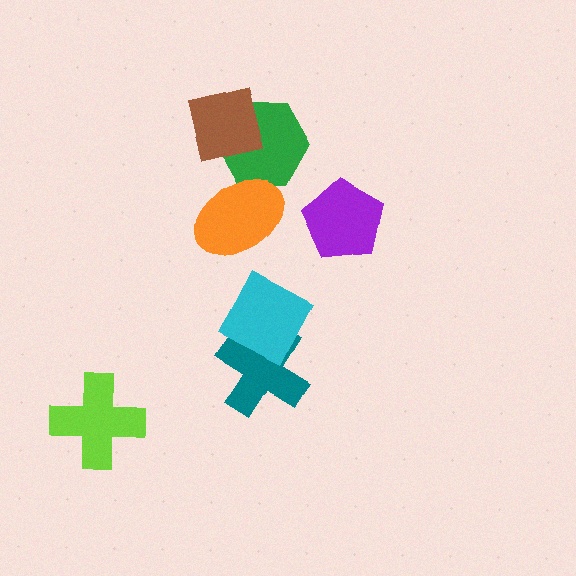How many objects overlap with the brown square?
1 object overlaps with the brown square.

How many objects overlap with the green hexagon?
2 objects overlap with the green hexagon.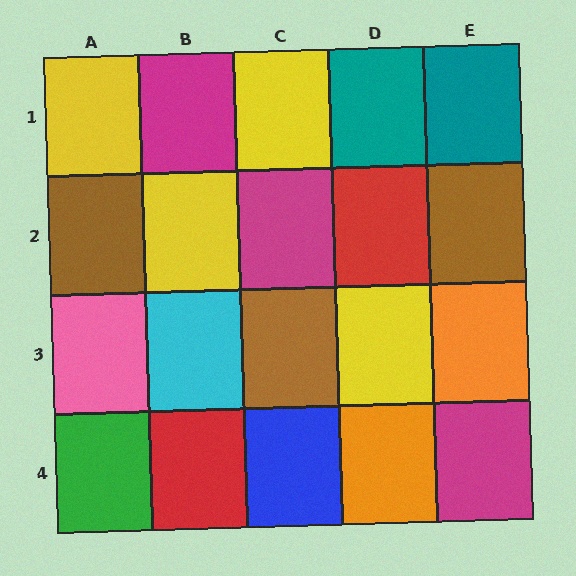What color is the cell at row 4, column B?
Red.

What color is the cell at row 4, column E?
Magenta.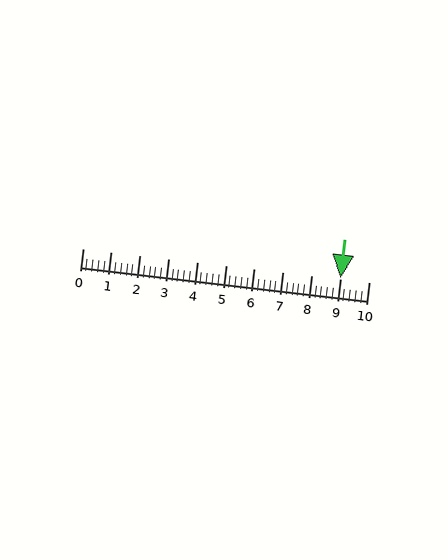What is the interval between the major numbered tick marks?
The major tick marks are spaced 1 units apart.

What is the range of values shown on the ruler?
The ruler shows values from 0 to 10.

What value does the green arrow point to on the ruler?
The green arrow points to approximately 9.0.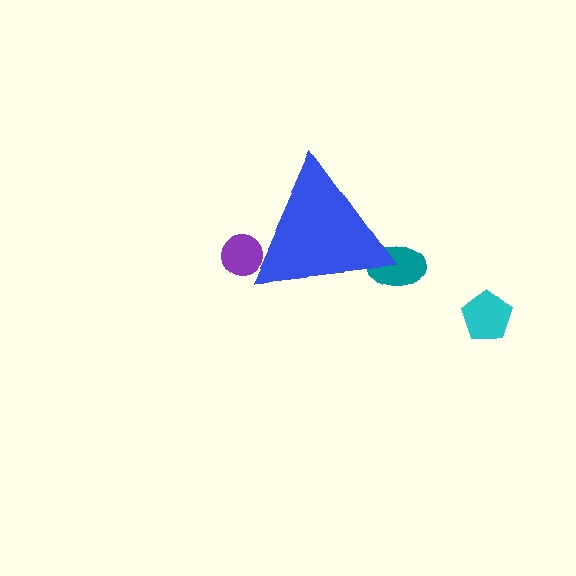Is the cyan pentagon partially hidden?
No, the cyan pentagon is fully visible.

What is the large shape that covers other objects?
A blue triangle.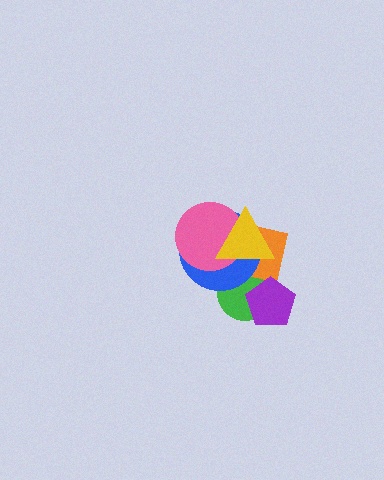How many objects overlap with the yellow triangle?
4 objects overlap with the yellow triangle.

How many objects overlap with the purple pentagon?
1 object overlaps with the purple pentagon.